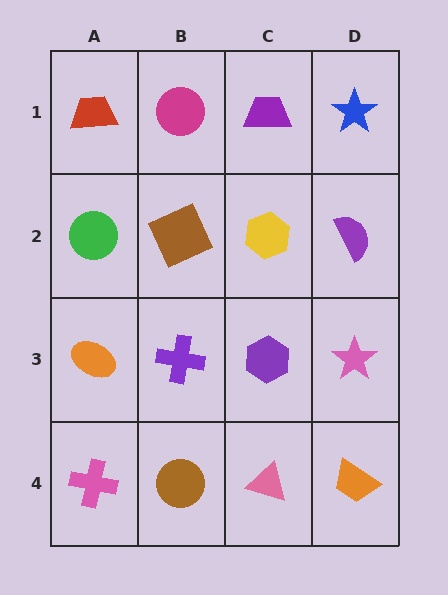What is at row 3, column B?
A purple cross.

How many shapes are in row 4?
4 shapes.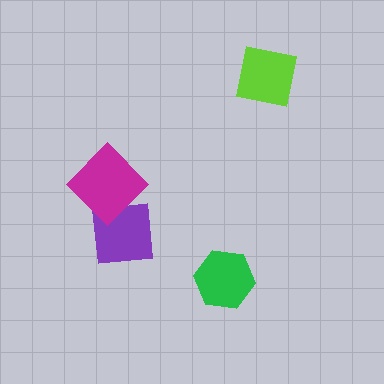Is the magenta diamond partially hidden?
No, no other shape covers it.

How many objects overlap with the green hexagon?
0 objects overlap with the green hexagon.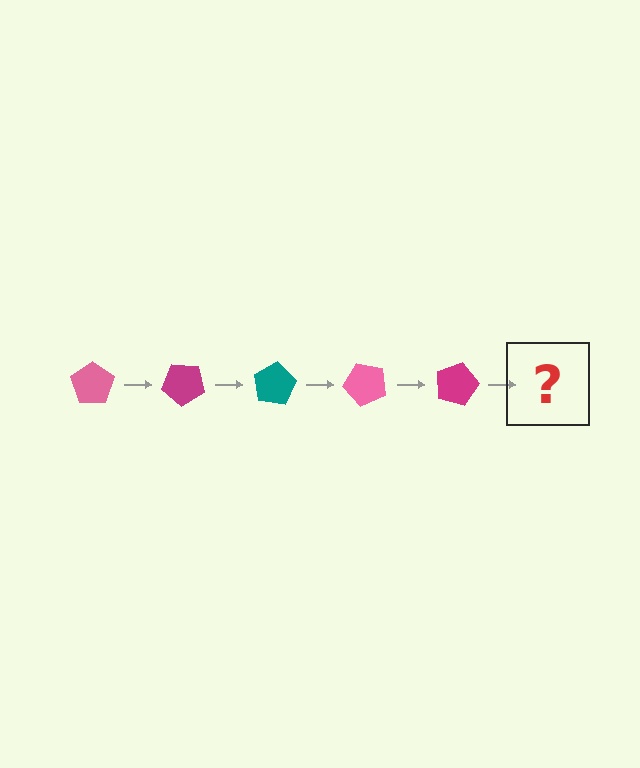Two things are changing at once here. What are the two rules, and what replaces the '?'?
The two rules are that it rotates 40 degrees each step and the color cycles through pink, magenta, and teal. The '?' should be a teal pentagon, rotated 200 degrees from the start.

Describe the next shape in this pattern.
It should be a teal pentagon, rotated 200 degrees from the start.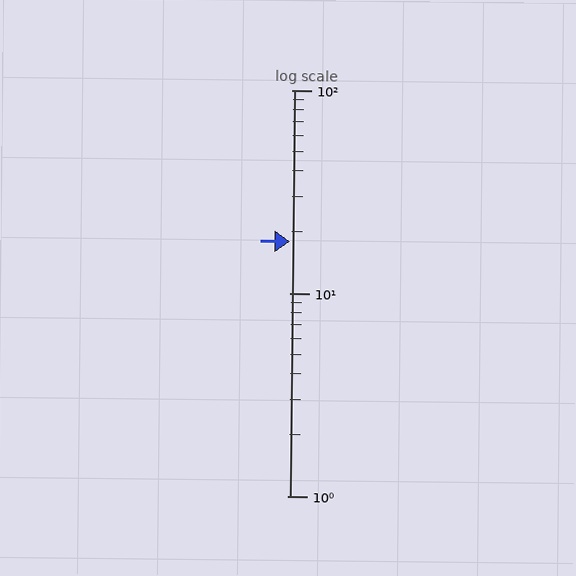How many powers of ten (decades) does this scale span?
The scale spans 2 decades, from 1 to 100.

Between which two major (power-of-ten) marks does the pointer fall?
The pointer is between 10 and 100.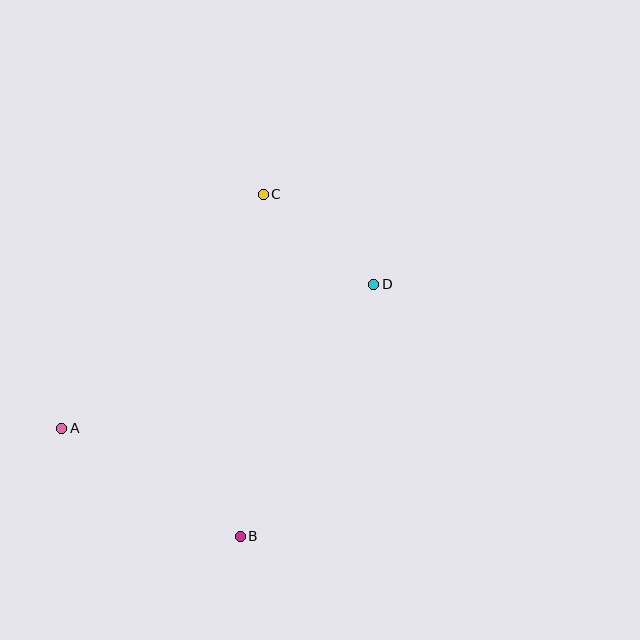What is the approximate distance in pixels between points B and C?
The distance between B and C is approximately 343 pixels.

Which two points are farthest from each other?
Points A and D are farthest from each other.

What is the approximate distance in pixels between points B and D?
The distance between B and D is approximately 285 pixels.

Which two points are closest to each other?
Points C and D are closest to each other.